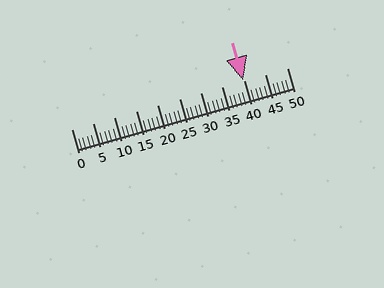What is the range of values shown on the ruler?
The ruler shows values from 0 to 50.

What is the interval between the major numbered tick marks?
The major tick marks are spaced 5 units apart.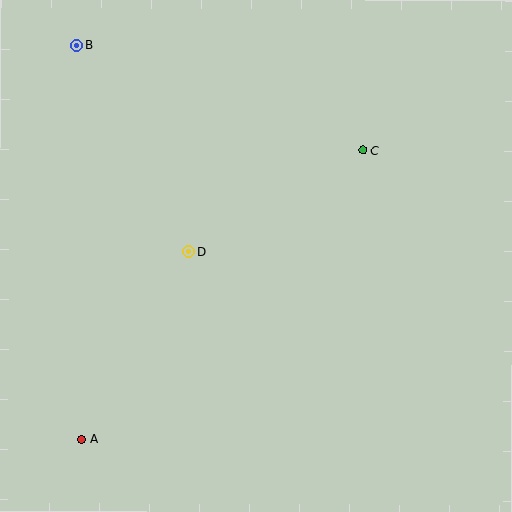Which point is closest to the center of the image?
Point D at (189, 251) is closest to the center.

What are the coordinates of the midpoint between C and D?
The midpoint between C and D is at (276, 201).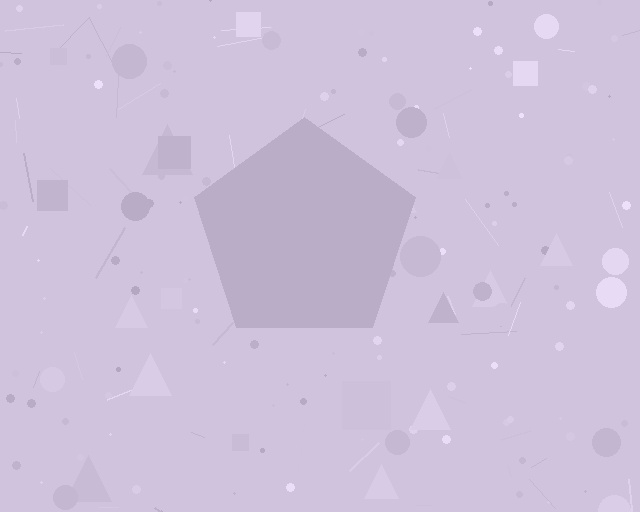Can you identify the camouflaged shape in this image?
The camouflaged shape is a pentagon.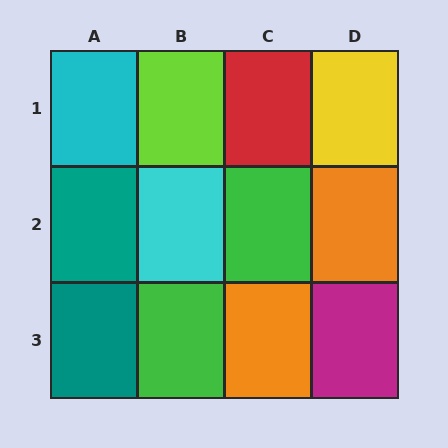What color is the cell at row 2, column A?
Teal.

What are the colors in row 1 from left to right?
Cyan, lime, red, yellow.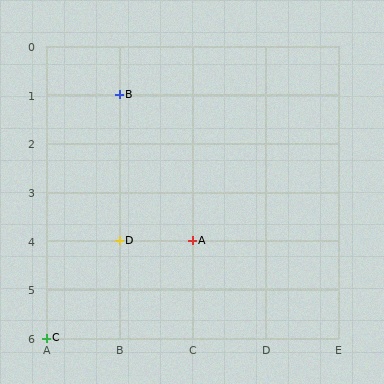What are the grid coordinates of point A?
Point A is at grid coordinates (C, 4).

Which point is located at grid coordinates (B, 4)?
Point D is at (B, 4).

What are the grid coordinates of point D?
Point D is at grid coordinates (B, 4).